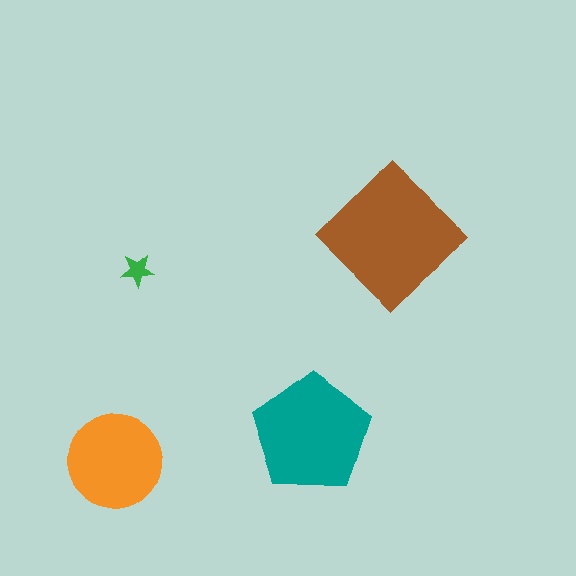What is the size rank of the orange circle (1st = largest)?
3rd.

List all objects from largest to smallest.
The brown diamond, the teal pentagon, the orange circle, the green star.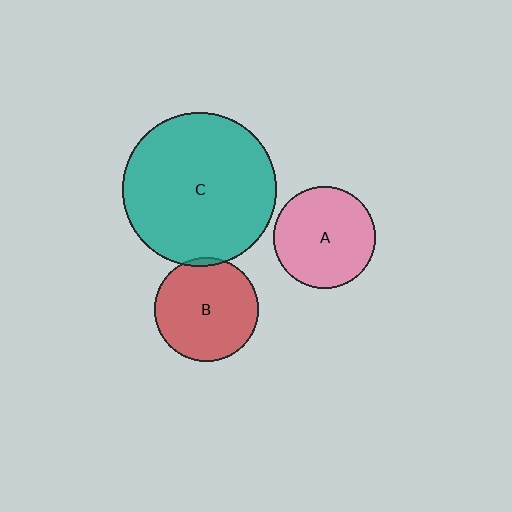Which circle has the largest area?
Circle C (teal).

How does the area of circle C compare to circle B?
Approximately 2.2 times.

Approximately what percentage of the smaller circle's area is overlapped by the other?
Approximately 5%.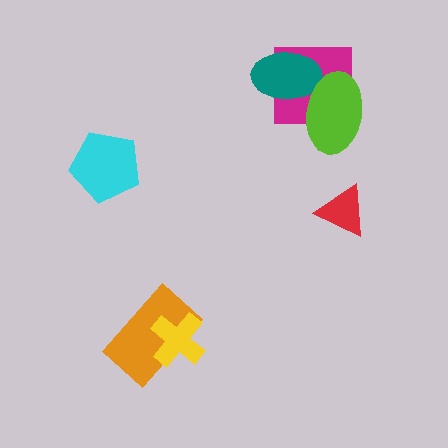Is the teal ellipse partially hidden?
Yes, it is partially covered by another shape.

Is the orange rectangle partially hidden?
Yes, it is partially covered by another shape.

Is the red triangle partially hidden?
No, no other shape covers it.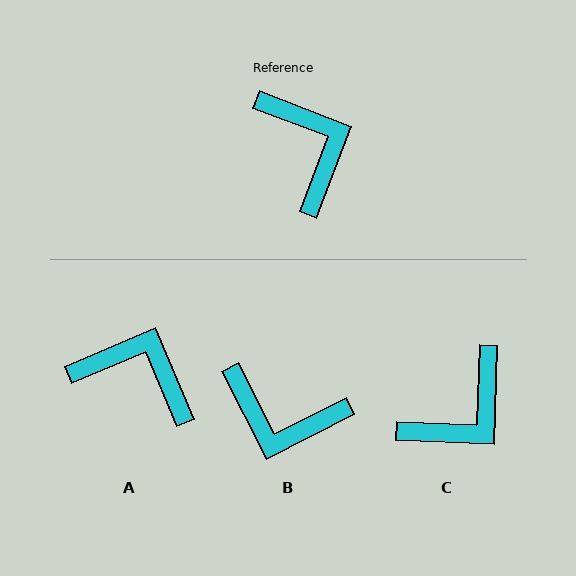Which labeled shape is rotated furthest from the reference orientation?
B, about 132 degrees away.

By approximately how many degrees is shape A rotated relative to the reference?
Approximately 44 degrees counter-clockwise.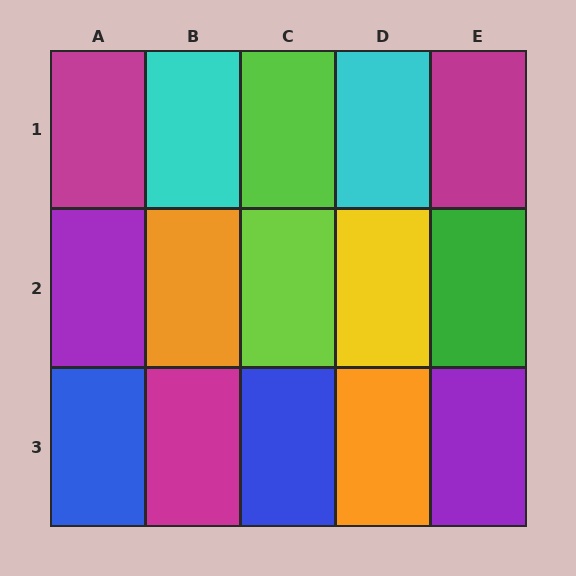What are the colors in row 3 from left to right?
Blue, magenta, blue, orange, purple.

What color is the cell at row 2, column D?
Yellow.